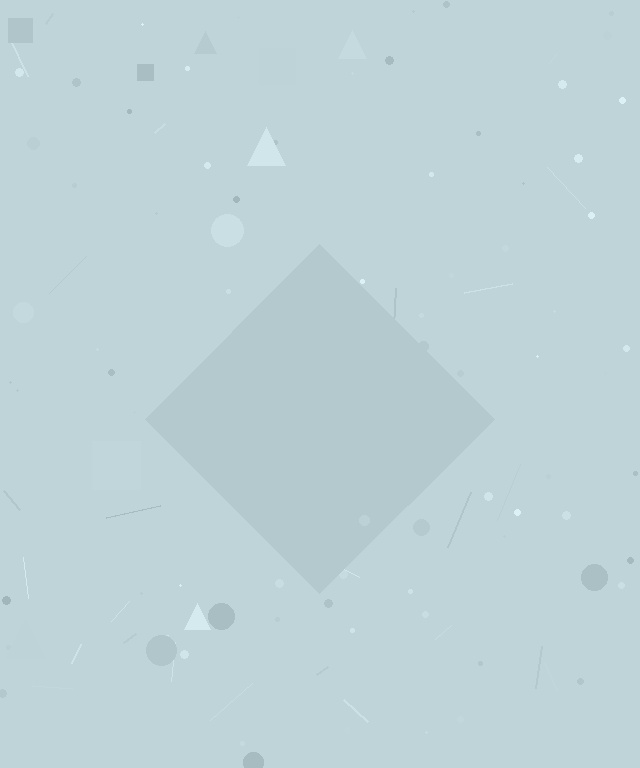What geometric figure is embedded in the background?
A diamond is embedded in the background.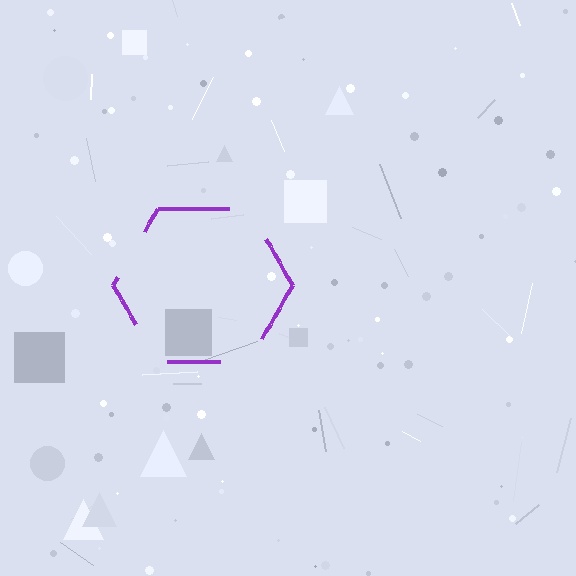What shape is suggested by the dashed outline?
The dashed outline suggests a hexagon.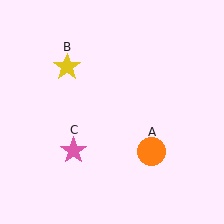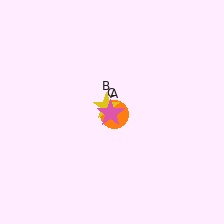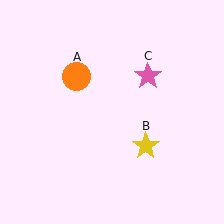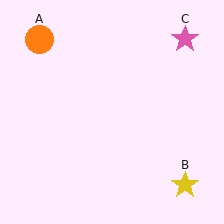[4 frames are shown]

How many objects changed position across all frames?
3 objects changed position: orange circle (object A), yellow star (object B), pink star (object C).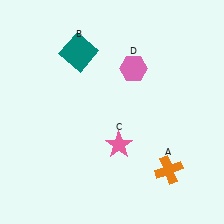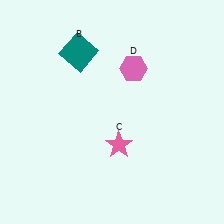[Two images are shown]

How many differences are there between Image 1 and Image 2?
There is 1 difference between the two images.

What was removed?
The orange cross (A) was removed in Image 2.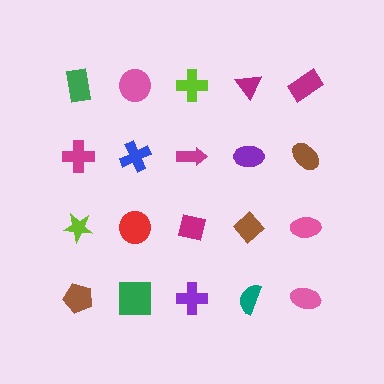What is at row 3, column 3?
A magenta square.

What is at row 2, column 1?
A magenta cross.